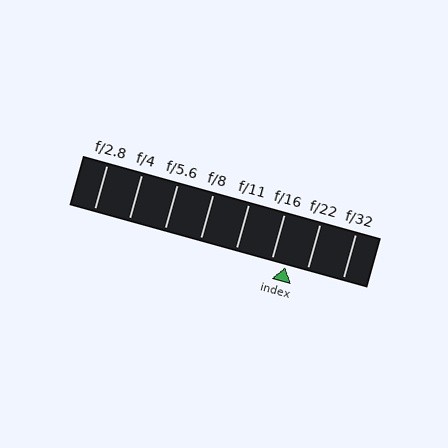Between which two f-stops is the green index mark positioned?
The index mark is between f/16 and f/22.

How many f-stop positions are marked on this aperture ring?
There are 8 f-stop positions marked.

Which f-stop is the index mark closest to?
The index mark is closest to f/16.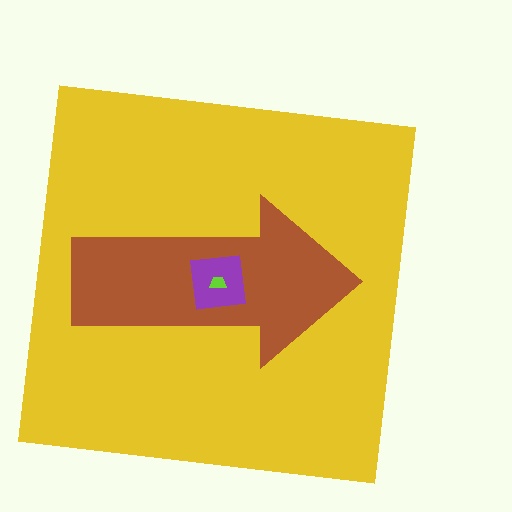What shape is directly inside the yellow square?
The brown arrow.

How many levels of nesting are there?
4.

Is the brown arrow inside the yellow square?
Yes.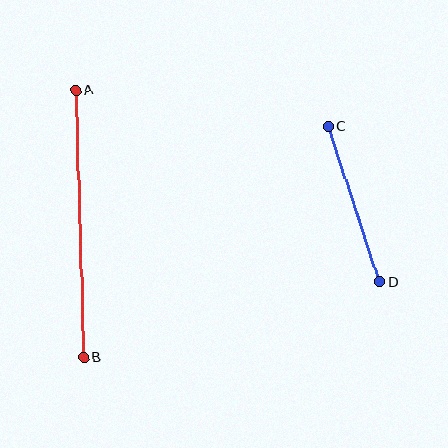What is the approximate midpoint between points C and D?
The midpoint is at approximately (354, 204) pixels.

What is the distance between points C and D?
The distance is approximately 164 pixels.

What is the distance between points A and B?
The distance is approximately 268 pixels.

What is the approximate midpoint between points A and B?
The midpoint is at approximately (80, 224) pixels.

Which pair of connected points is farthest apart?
Points A and B are farthest apart.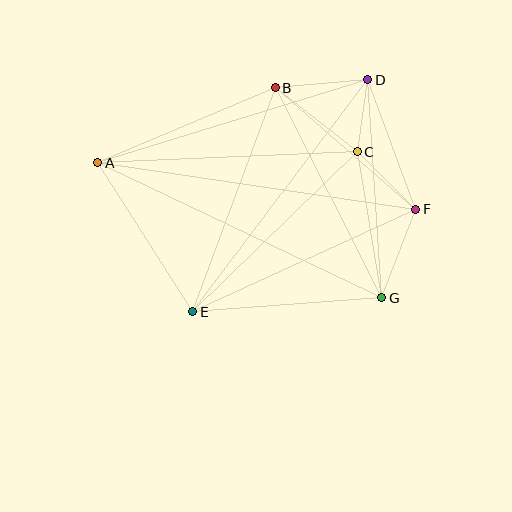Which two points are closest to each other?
Points C and D are closest to each other.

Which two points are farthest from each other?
Points A and F are farthest from each other.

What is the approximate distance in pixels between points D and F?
The distance between D and F is approximately 138 pixels.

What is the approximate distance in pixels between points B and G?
The distance between B and G is approximately 235 pixels.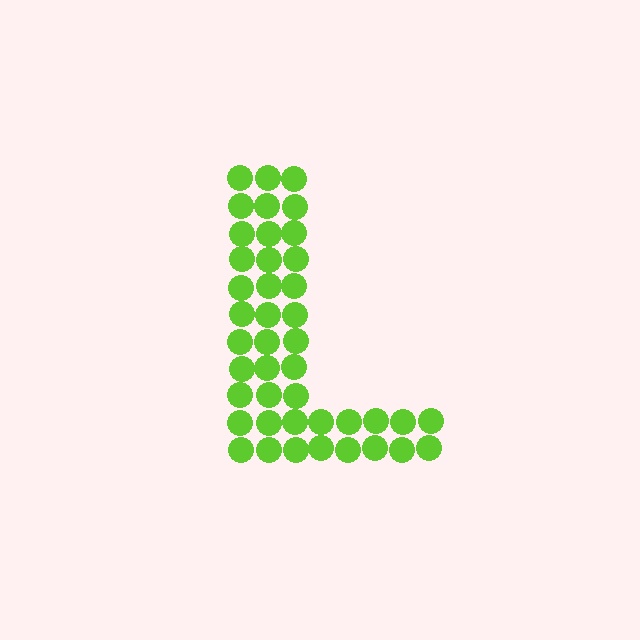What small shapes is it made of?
It is made of small circles.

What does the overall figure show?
The overall figure shows the letter L.